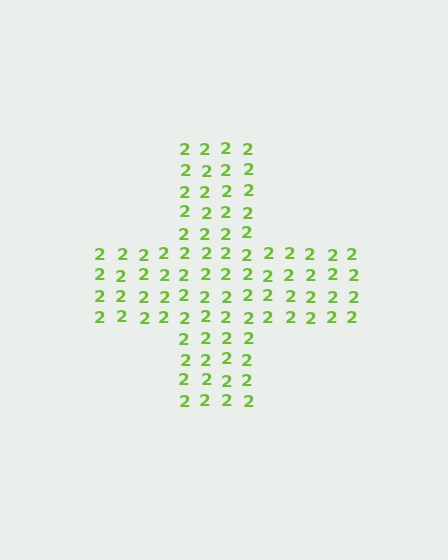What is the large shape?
The large shape is a cross.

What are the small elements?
The small elements are digit 2's.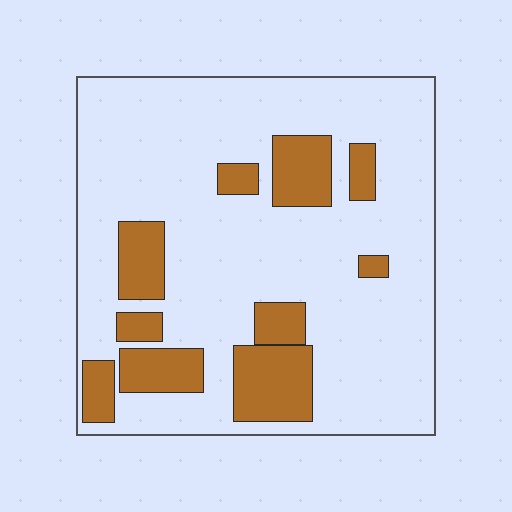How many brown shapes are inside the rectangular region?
10.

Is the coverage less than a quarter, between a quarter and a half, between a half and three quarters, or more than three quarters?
Less than a quarter.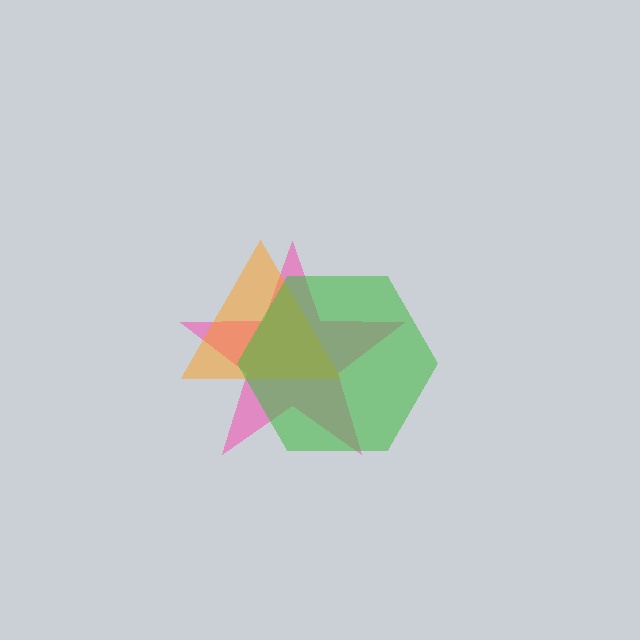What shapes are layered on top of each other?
The layered shapes are: a pink star, an orange triangle, a green hexagon.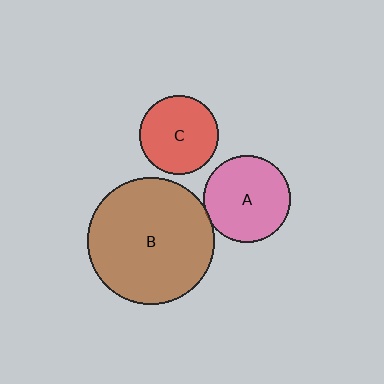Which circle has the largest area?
Circle B (brown).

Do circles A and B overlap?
Yes.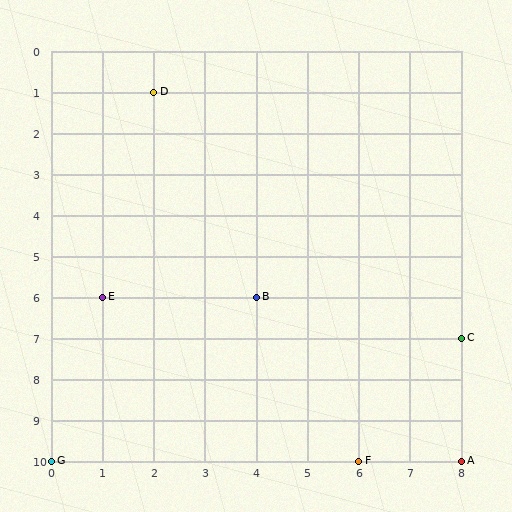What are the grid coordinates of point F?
Point F is at grid coordinates (6, 10).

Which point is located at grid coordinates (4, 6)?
Point B is at (4, 6).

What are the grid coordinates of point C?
Point C is at grid coordinates (8, 7).